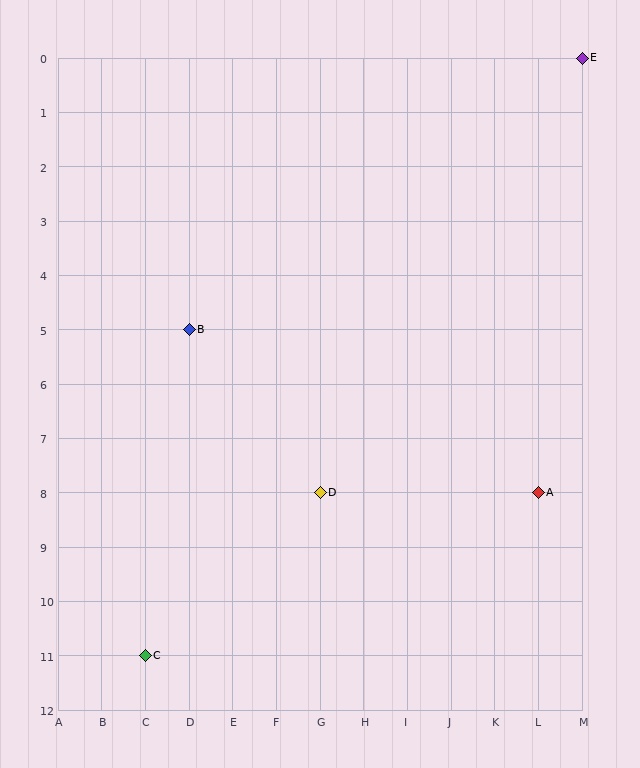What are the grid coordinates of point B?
Point B is at grid coordinates (D, 5).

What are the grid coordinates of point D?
Point D is at grid coordinates (G, 8).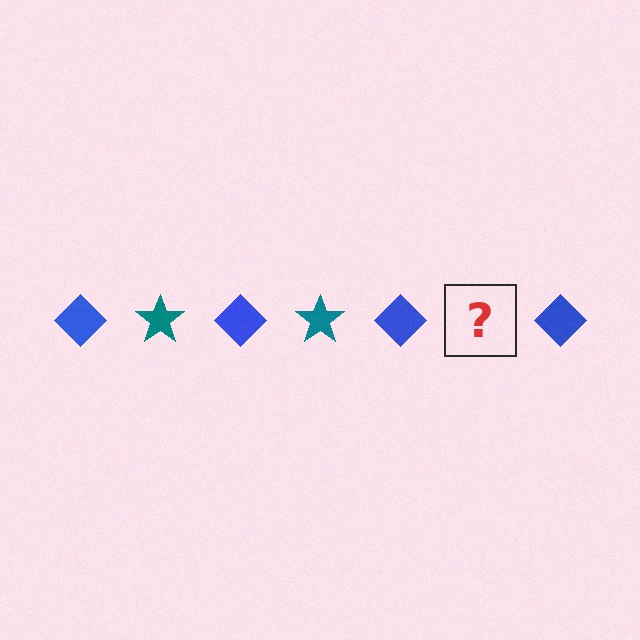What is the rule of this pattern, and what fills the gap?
The rule is that the pattern alternates between blue diamond and teal star. The gap should be filled with a teal star.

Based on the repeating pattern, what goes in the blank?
The blank should be a teal star.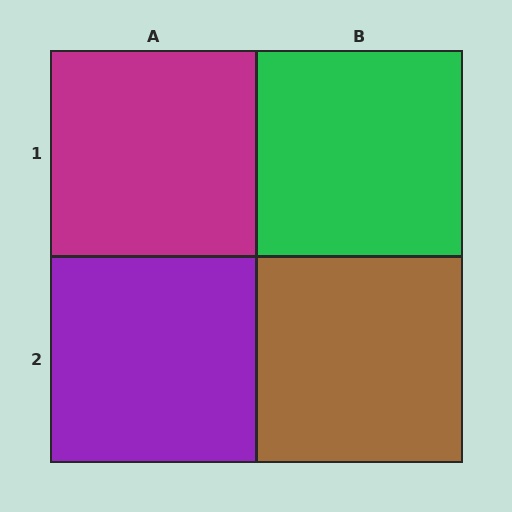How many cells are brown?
1 cell is brown.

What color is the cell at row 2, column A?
Purple.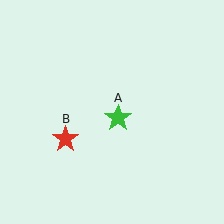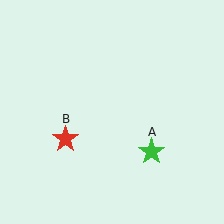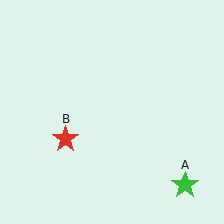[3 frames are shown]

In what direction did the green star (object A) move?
The green star (object A) moved down and to the right.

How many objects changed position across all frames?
1 object changed position: green star (object A).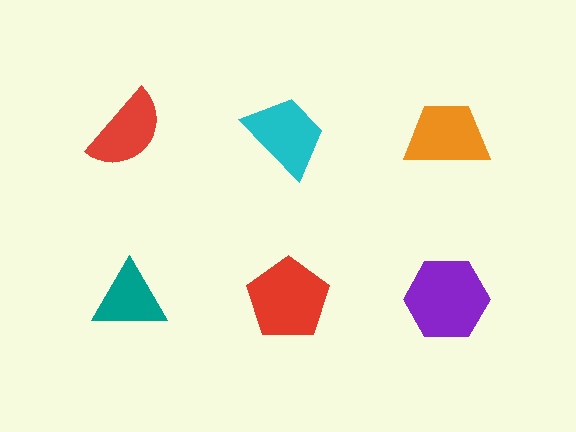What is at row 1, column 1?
A red semicircle.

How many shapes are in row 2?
3 shapes.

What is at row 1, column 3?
An orange trapezoid.